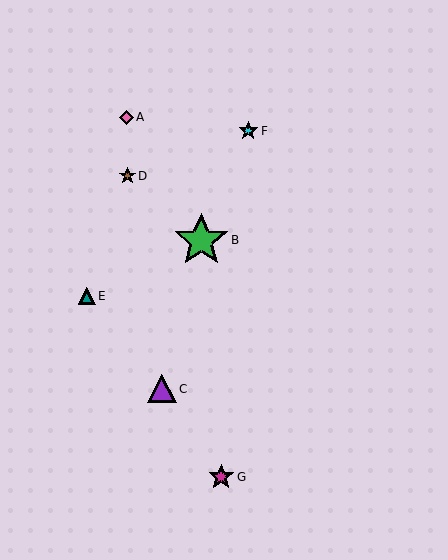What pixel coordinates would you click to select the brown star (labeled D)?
Click at (127, 176) to select the brown star D.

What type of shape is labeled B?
Shape B is a green star.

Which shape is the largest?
The green star (labeled B) is the largest.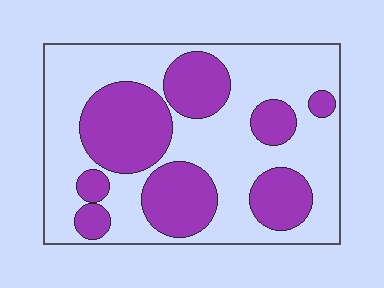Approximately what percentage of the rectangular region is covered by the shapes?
Approximately 40%.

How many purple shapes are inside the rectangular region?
8.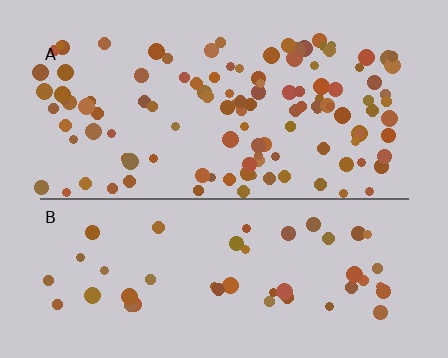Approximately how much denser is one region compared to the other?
Approximately 2.5× — region A over region B.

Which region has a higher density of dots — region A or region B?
A (the top).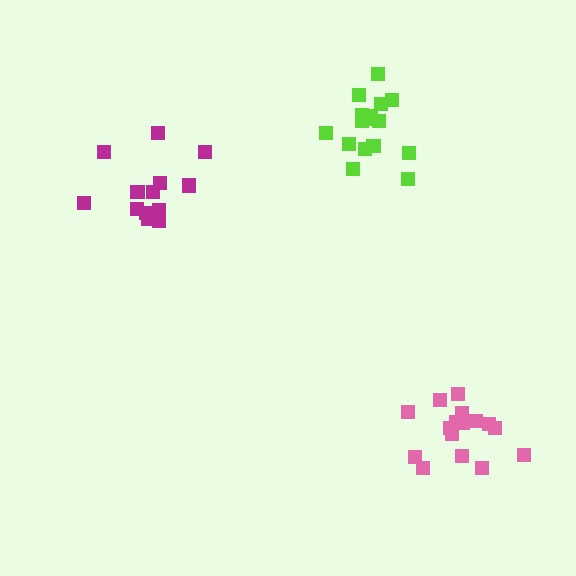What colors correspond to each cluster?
The clusters are colored: magenta, pink, lime.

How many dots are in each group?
Group 1: 13 dots, Group 2: 16 dots, Group 3: 16 dots (45 total).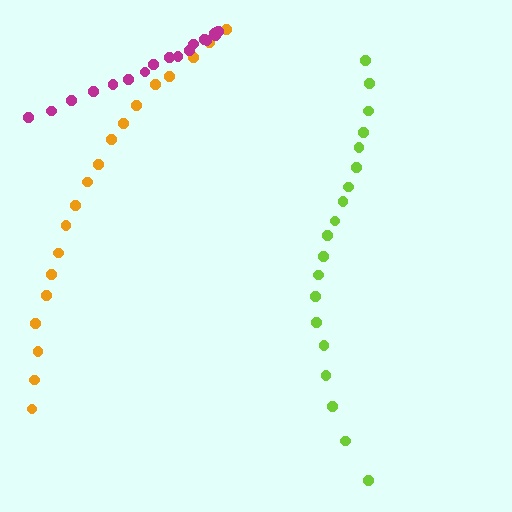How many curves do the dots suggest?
There are 3 distinct paths.